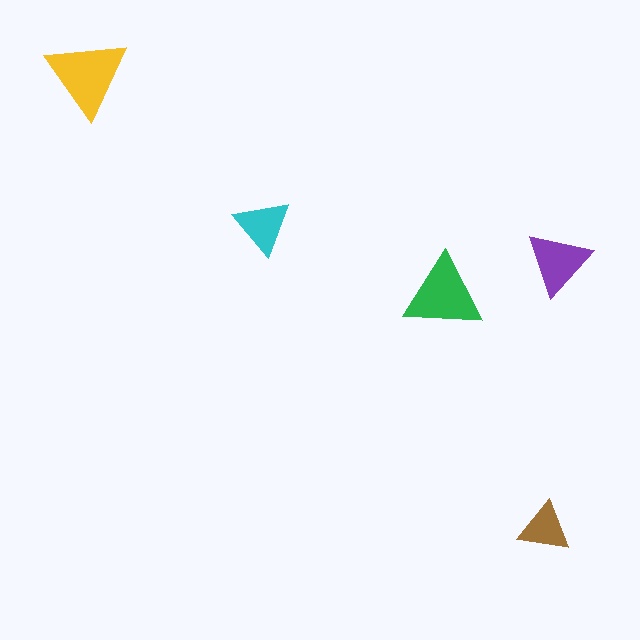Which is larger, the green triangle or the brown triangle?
The green one.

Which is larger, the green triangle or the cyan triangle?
The green one.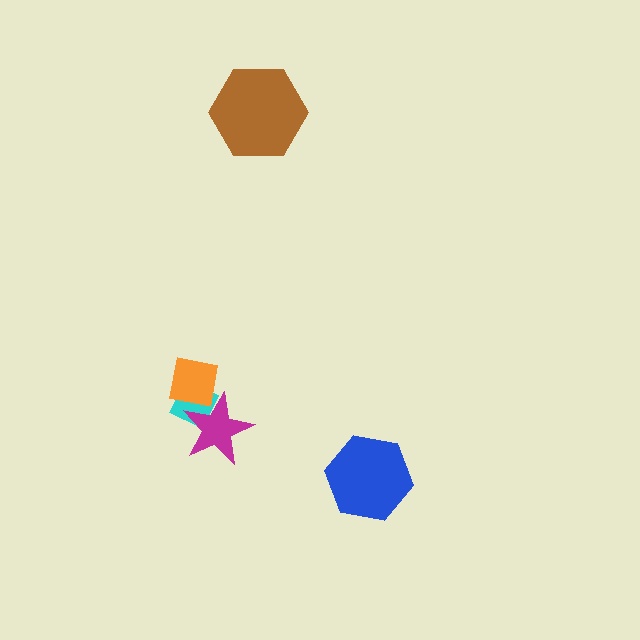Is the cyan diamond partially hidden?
Yes, it is partially covered by another shape.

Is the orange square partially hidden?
No, no other shape covers it.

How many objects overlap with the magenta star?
2 objects overlap with the magenta star.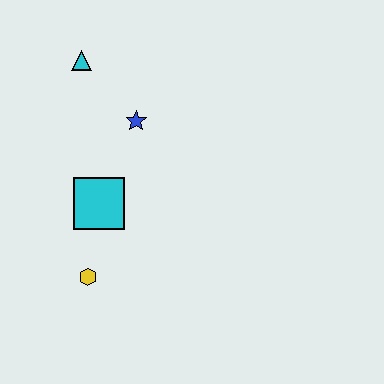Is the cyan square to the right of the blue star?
No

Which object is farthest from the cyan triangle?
The yellow hexagon is farthest from the cyan triangle.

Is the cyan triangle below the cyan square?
No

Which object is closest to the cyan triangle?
The blue star is closest to the cyan triangle.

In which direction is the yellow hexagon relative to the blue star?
The yellow hexagon is below the blue star.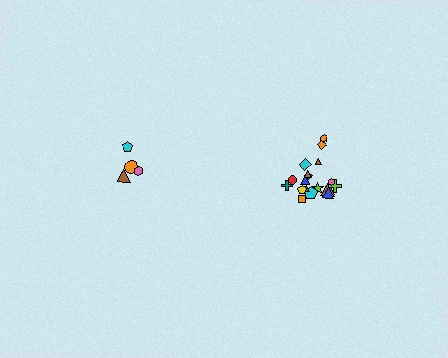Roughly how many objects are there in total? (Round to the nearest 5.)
Roughly 20 objects in total.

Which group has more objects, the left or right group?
The right group.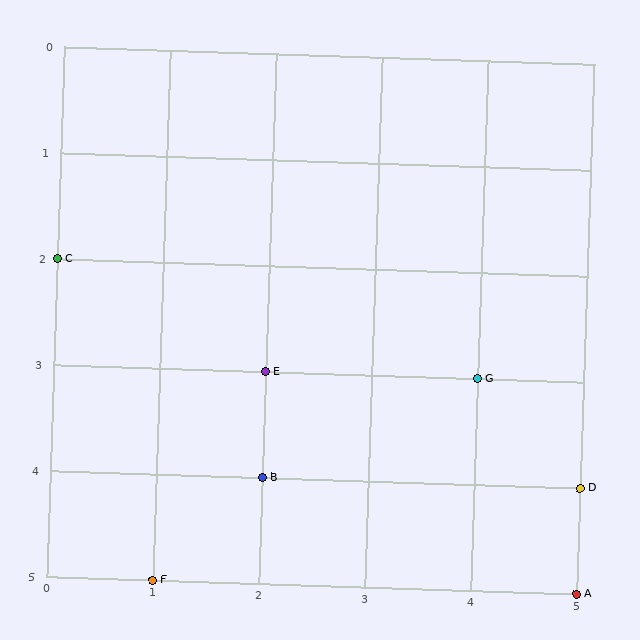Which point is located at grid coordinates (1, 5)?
Point F is at (1, 5).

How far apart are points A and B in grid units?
Points A and B are 3 columns and 1 row apart (about 3.2 grid units diagonally).